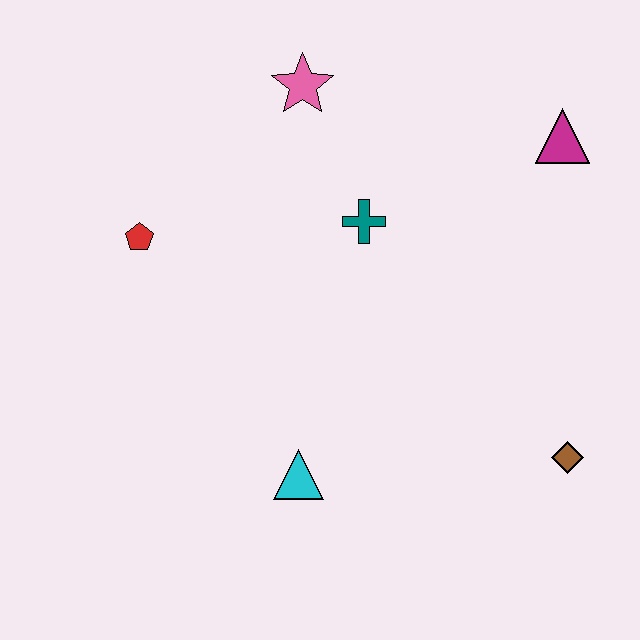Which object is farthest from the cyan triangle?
The magenta triangle is farthest from the cyan triangle.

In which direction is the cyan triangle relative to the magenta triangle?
The cyan triangle is below the magenta triangle.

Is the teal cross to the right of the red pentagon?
Yes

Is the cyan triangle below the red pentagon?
Yes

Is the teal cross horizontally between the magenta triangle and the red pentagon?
Yes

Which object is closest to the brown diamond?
The cyan triangle is closest to the brown diamond.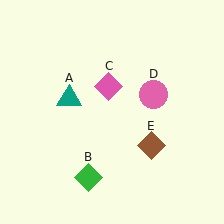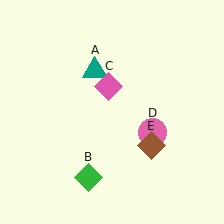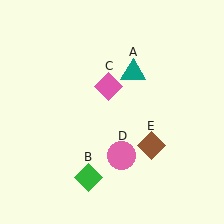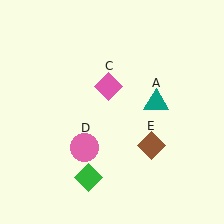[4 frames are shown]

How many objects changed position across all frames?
2 objects changed position: teal triangle (object A), pink circle (object D).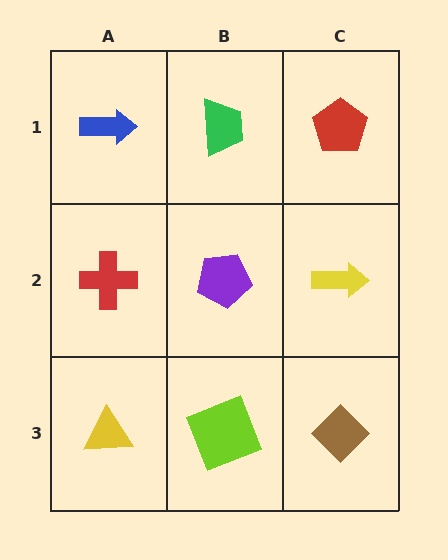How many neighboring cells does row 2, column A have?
3.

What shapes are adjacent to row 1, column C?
A yellow arrow (row 2, column C), a green trapezoid (row 1, column B).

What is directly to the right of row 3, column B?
A brown diamond.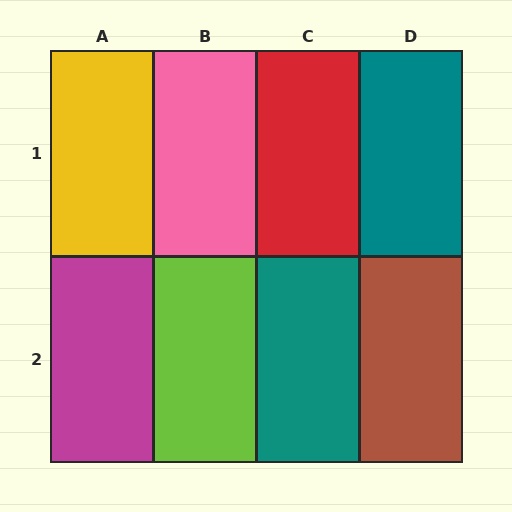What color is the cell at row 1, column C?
Red.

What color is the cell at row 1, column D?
Teal.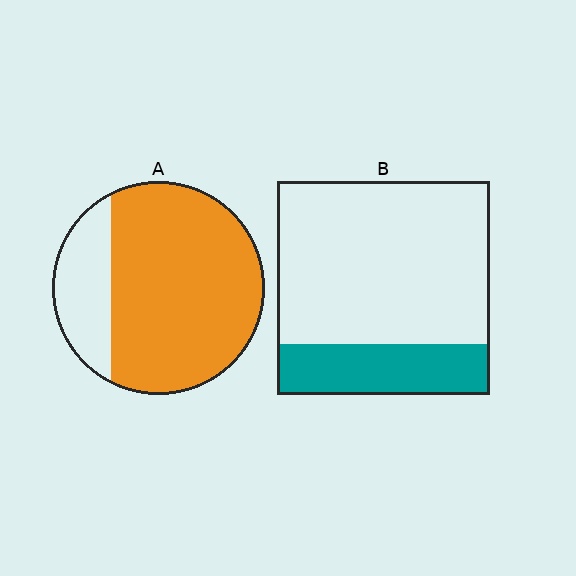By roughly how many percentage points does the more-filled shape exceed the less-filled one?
By roughly 55 percentage points (A over B).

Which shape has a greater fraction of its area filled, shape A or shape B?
Shape A.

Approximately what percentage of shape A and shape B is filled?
A is approximately 75% and B is approximately 25%.